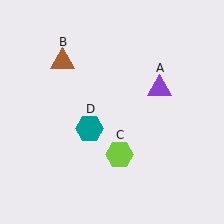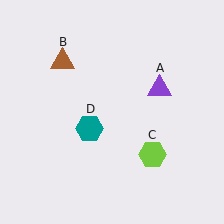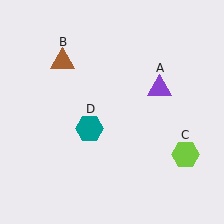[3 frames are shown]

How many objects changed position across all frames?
1 object changed position: lime hexagon (object C).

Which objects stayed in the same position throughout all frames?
Purple triangle (object A) and brown triangle (object B) and teal hexagon (object D) remained stationary.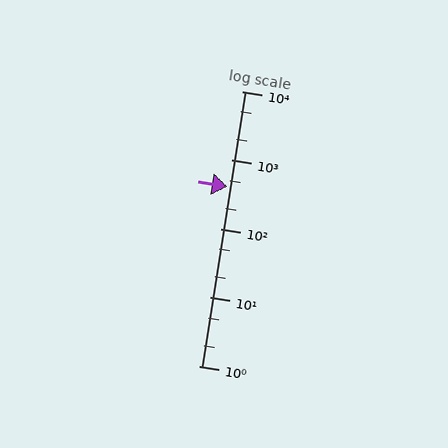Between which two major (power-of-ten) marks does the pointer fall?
The pointer is between 100 and 1000.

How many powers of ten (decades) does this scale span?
The scale spans 4 decades, from 1 to 10000.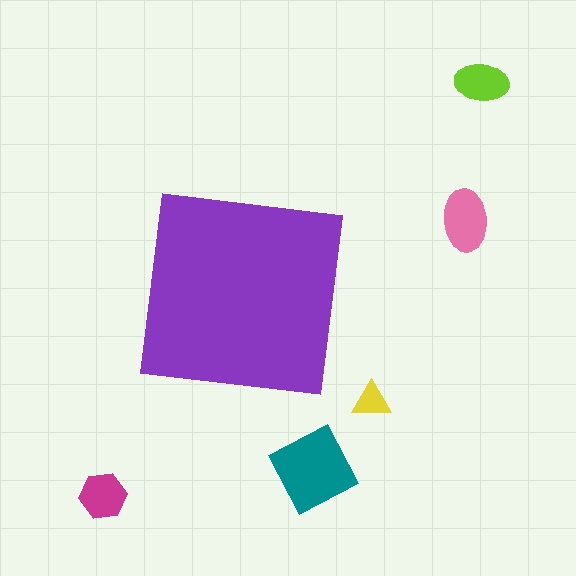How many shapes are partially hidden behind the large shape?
0 shapes are partially hidden.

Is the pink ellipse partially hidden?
No, the pink ellipse is fully visible.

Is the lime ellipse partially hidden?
No, the lime ellipse is fully visible.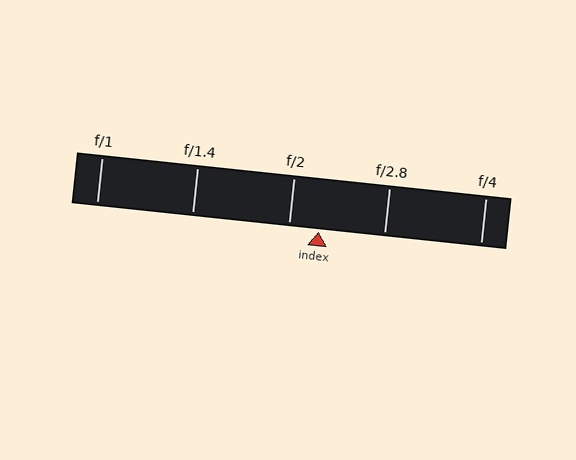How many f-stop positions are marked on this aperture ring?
There are 5 f-stop positions marked.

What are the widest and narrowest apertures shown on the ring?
The widest aperture shown is f/1 and the narrowest is f/4.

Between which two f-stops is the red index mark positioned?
The index mark is between f/2 and f/2.8.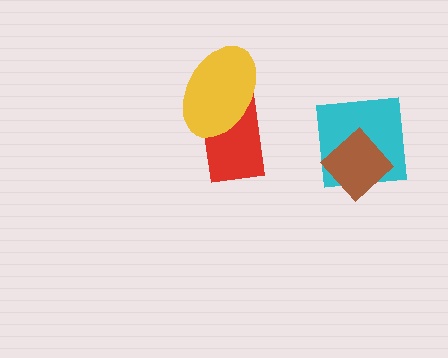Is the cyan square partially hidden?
Yes, it is partially covered by another shape.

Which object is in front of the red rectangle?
The yellow ellipse is in front of the red rectangle.